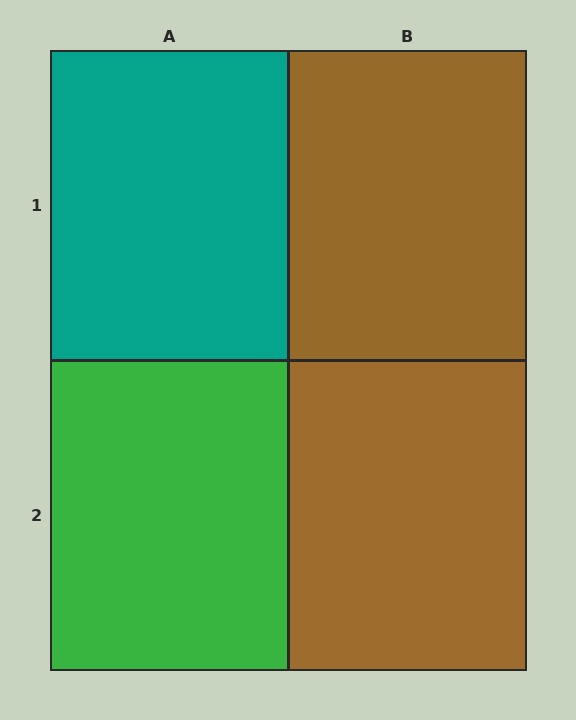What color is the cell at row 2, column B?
Brown.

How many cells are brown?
2 cells are brown.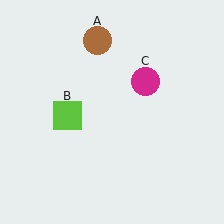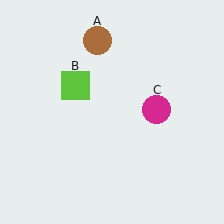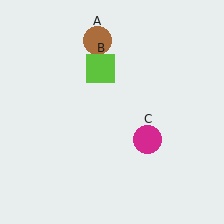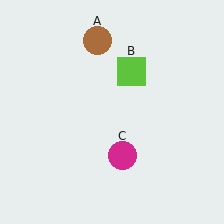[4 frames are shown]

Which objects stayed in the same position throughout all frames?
Brown circle (object A) remained stationary.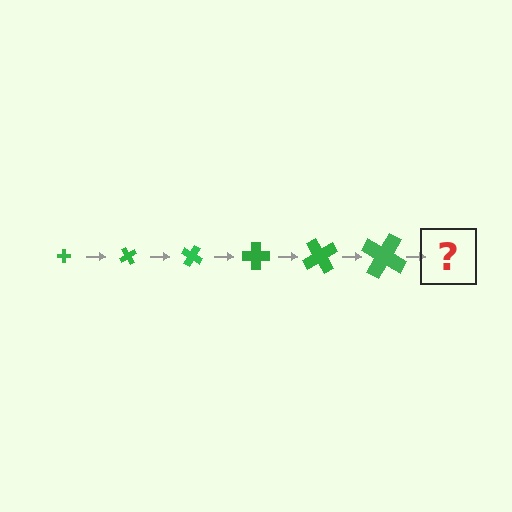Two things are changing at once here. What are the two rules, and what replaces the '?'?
The two rules are that the cross grows larger each step and it rotates 60 degrees each step. The '?' should be a cross, larger than the previous one and rotated 360 degrees from the start.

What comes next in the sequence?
The next element should be a cross, larger than the previous one and rotated 360 degrees from the start.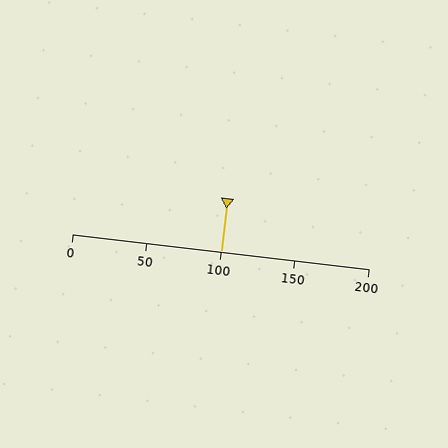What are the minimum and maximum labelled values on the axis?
The axis runs from 0 to 200.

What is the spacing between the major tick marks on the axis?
The major ticks are spaced 50 apart.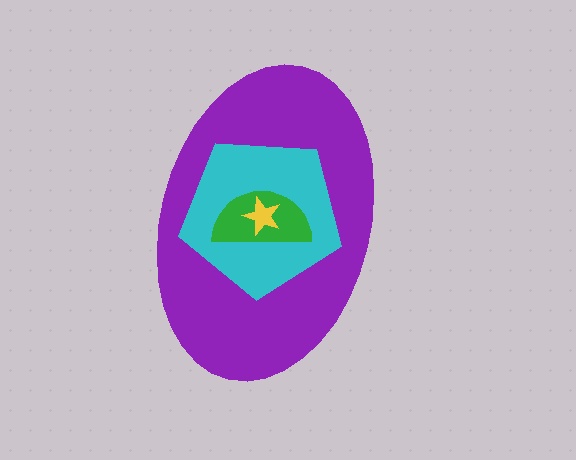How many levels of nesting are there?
4.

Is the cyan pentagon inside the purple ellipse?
Yes.